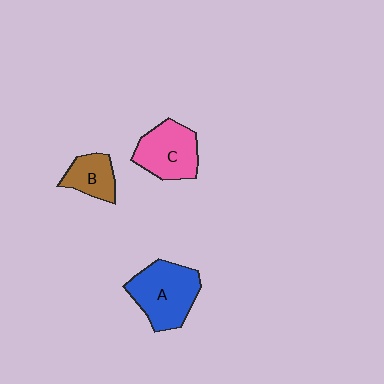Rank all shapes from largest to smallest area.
From largest to smallest: A (blue), C (pink), B (brown).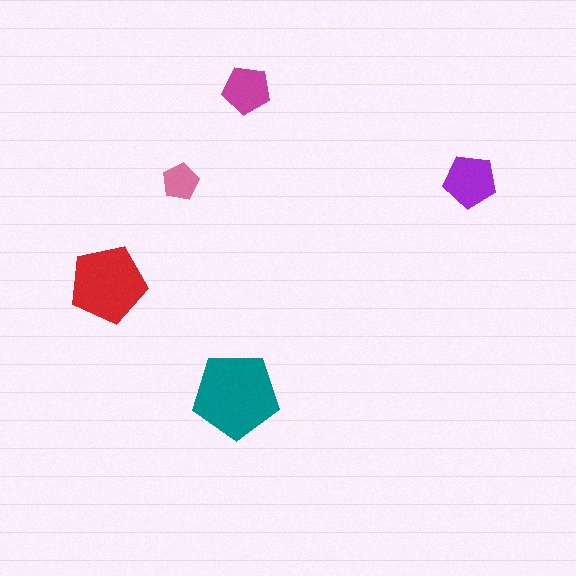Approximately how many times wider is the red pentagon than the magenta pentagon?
About 1.5 times wider.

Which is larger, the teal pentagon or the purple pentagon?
The teal one.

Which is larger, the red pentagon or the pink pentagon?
The red one.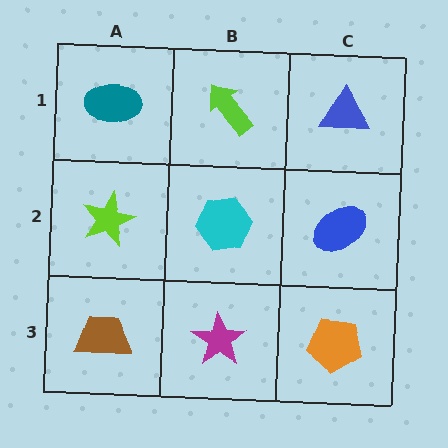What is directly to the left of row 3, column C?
A magenta star.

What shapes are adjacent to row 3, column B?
A cyan hexagon (row 2, column B), a brown trapezoid (row 3, column A), an orange pentagon (row 3, column C).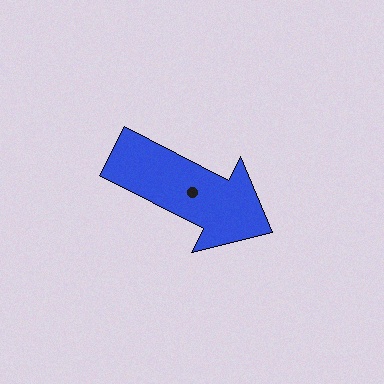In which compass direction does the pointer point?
Southeast.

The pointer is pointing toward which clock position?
Roughly 4 o'clock.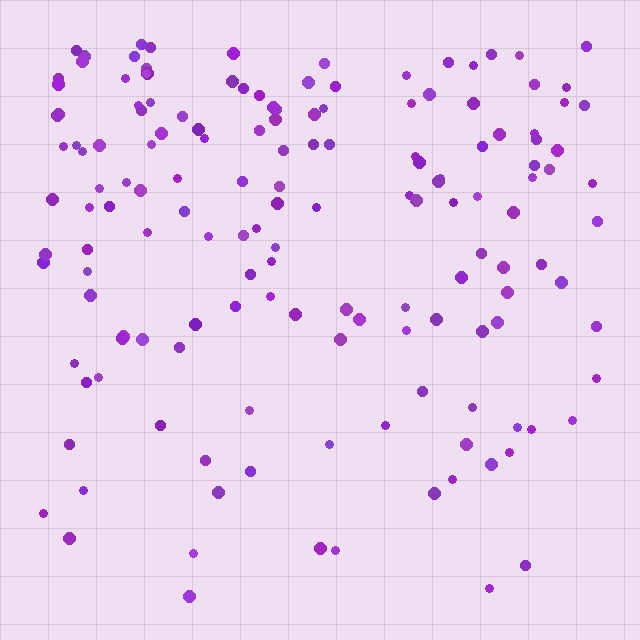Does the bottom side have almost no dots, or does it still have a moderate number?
Still a moderate number, just noticeably fewer than the top.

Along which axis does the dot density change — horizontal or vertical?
Vertical.